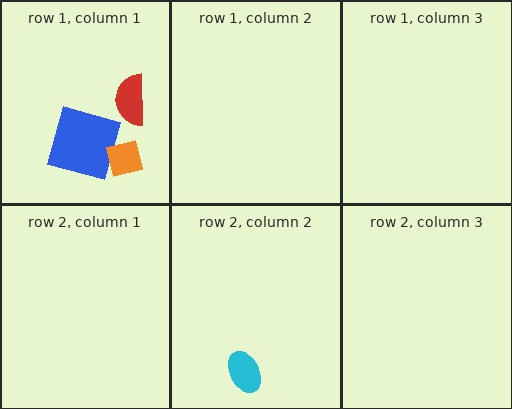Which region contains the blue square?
The row 1, column 1 region.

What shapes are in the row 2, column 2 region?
The cyan ellipse.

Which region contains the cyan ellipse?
The row 2, column 2 region.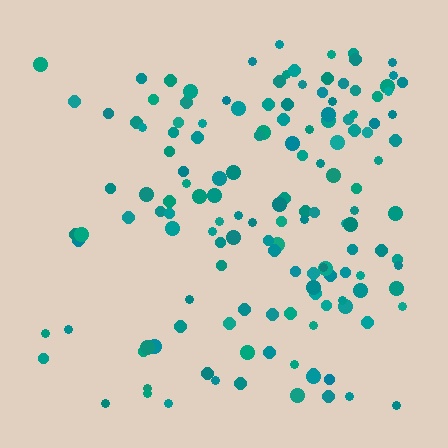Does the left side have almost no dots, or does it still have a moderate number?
Still a moderate number, just noticeably fewer than the right.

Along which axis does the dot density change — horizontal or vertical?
Horizontal.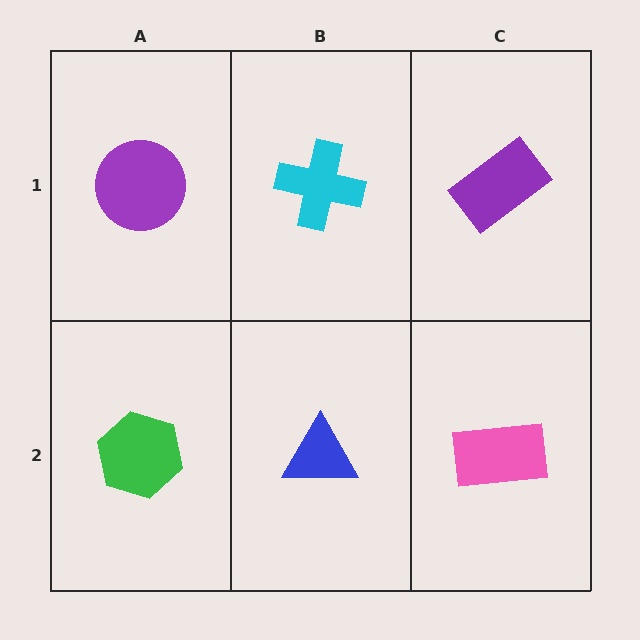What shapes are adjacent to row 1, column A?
A green hexagon (row 2, column A), a cyan cross (row 1, column B).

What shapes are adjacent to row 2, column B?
A cyan cross (row 1, column B), a green hexagon (row 2, column A), a pink rectangle (row 2, column C).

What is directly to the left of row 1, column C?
A cyan cross.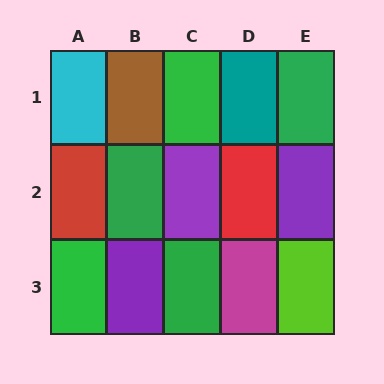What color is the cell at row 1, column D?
Teal.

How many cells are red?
2 cells are red.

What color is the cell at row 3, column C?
Green.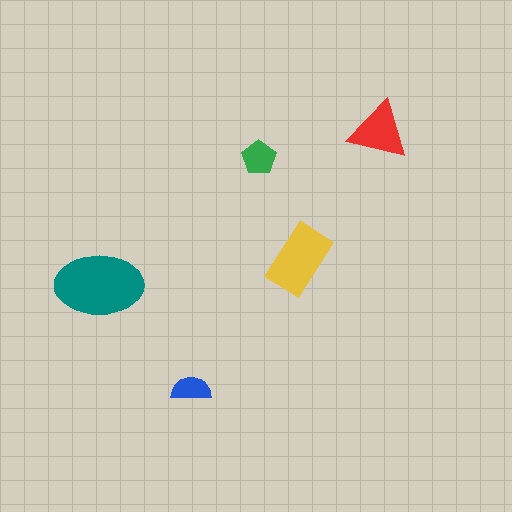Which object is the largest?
The teal ellipse.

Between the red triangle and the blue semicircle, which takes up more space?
The red triangle.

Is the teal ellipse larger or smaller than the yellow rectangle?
Larger.